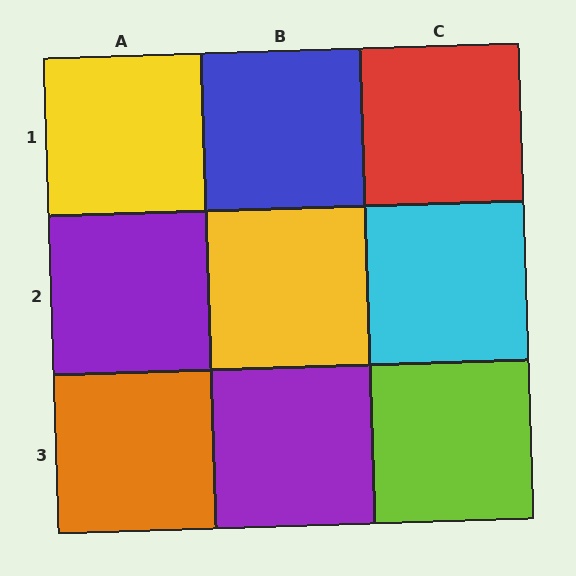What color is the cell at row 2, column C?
Cyan.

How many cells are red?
1 cell is red.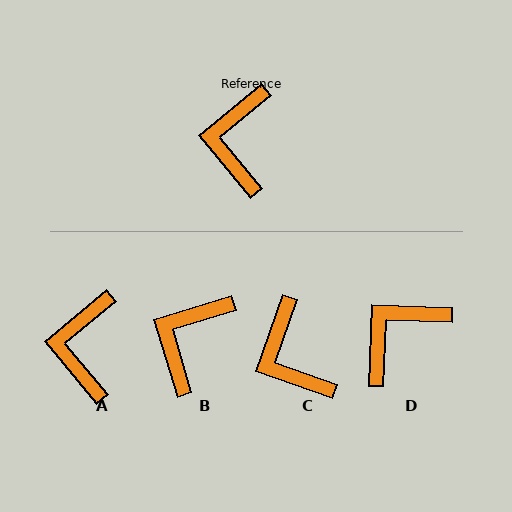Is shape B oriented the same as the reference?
No, it is off by about 23 degrees.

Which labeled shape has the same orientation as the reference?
A.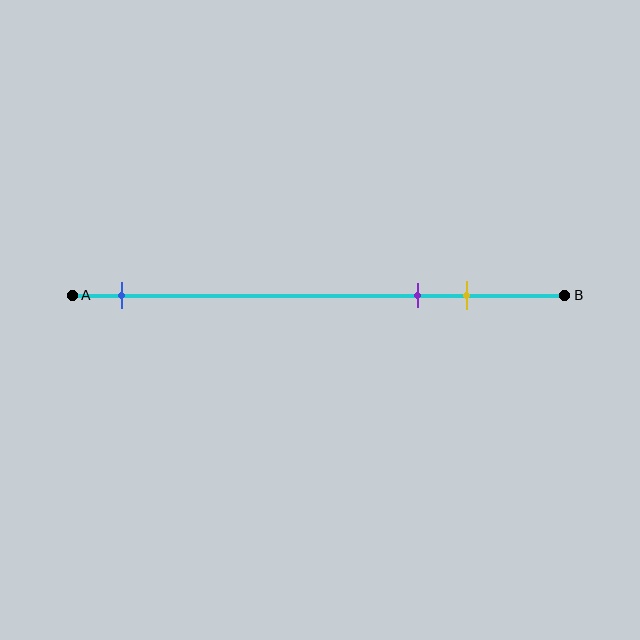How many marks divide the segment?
There are 3 marks dividing the segment.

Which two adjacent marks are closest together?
The purple and yellow marks are the closest adjacent pair.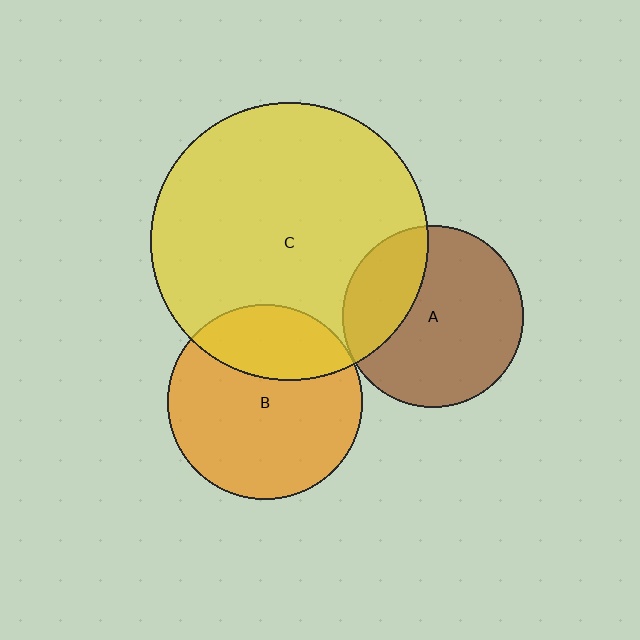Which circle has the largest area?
Circle C (yellow).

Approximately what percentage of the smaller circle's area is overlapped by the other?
Approximately 30%.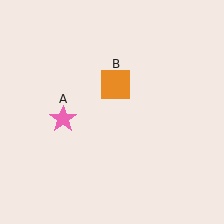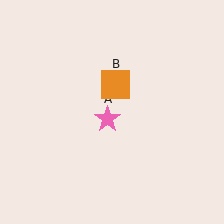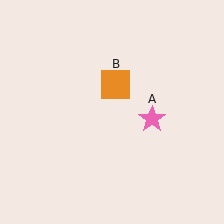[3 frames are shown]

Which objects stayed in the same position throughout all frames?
Orange square (object B) remained stationary.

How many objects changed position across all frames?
1 object changed position: pink star (object A).